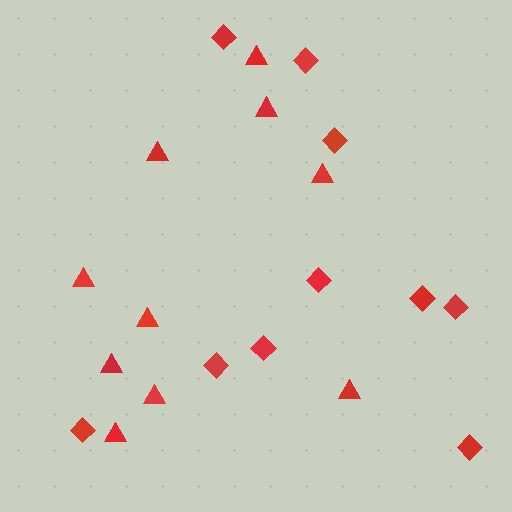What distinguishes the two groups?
There are 2 groups: one group of triangles (10) and one group of diamonds (10).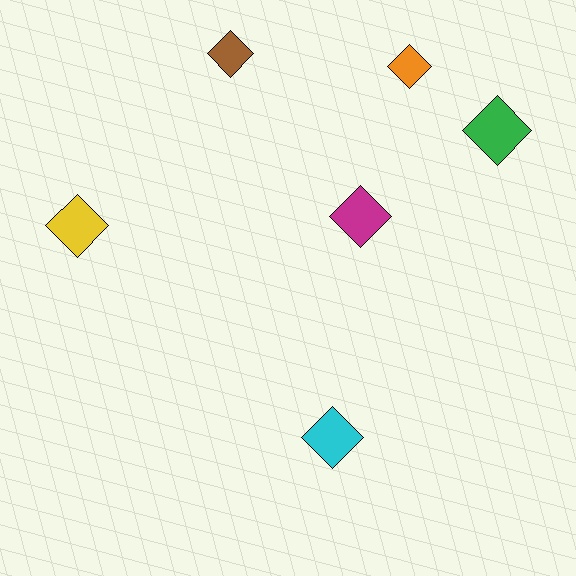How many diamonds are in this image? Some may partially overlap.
There are 6 diamonds.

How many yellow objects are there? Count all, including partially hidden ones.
There is 1 yellow object.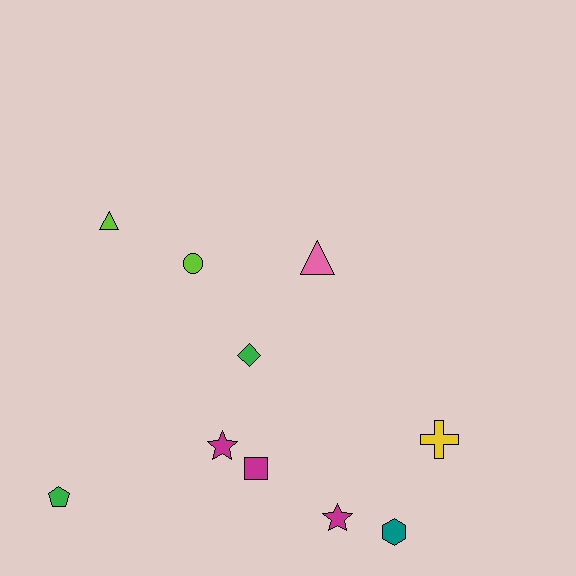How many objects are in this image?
There are 10 objects.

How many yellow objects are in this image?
There is 1 yellow object.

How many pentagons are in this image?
There is 1 pentagon.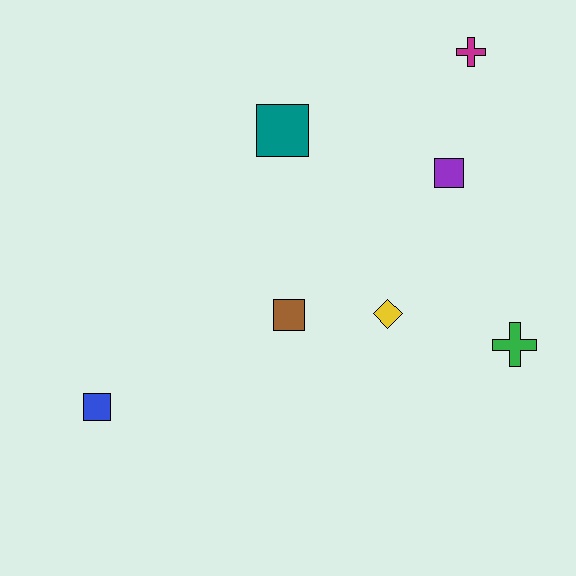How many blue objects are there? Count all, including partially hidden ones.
There is 1 blue object.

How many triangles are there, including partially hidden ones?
There are no triangles.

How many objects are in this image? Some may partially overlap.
There are 7 objects.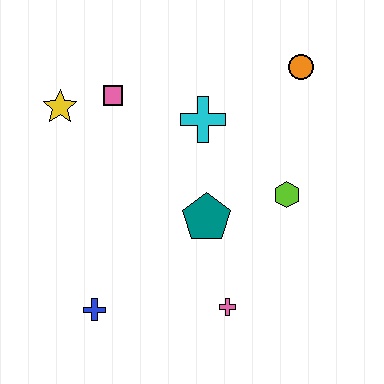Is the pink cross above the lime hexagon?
No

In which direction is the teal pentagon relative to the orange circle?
The teal pentagon is below the orange circle.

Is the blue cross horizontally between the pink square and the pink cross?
No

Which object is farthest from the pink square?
The pink cross is farthest from the pink square.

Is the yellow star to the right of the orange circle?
No